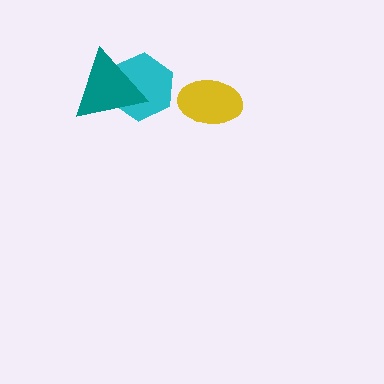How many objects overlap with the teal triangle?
1 object overlaps with the teal triangle.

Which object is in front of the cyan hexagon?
The teal triangle is in front of the cyan hexagon.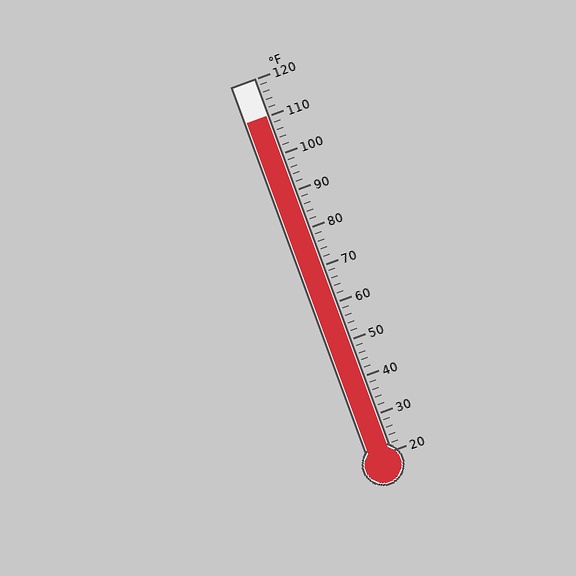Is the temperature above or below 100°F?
The temperature is above 100°F.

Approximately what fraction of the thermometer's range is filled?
The thermometer is filled to approximately 90% of its range.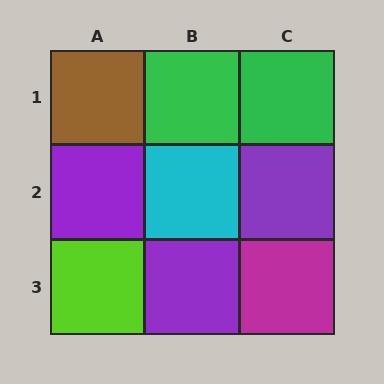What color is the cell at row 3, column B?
Purple.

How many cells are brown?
1 cell is brown.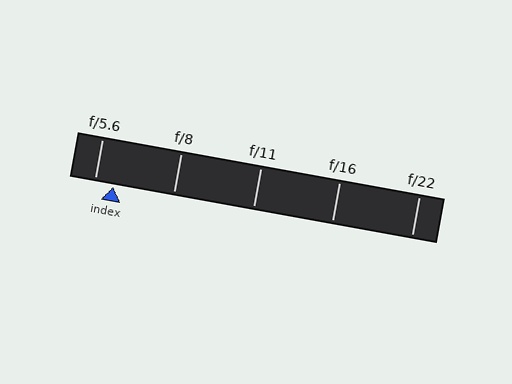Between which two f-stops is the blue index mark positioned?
The index mark is between f/5.6 and f/8.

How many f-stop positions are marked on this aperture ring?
There are 5 f-stop positions marked.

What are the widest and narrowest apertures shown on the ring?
The widest aperture shown is f/5.6 and the narrowest is f/22.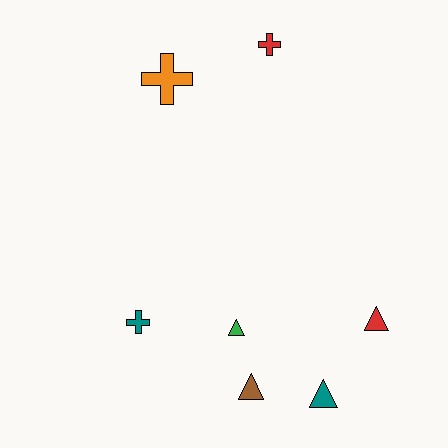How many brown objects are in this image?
There is 1 brown object.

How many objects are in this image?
There are 7 objects.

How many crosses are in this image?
There are 3 crosses.